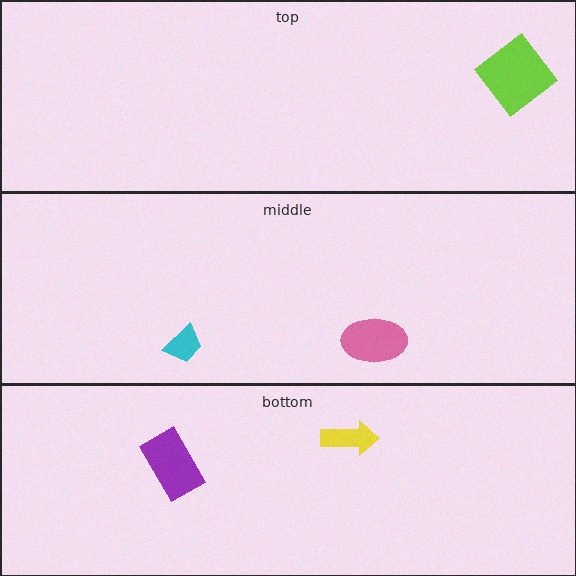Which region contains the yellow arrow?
The bottom region.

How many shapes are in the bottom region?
2.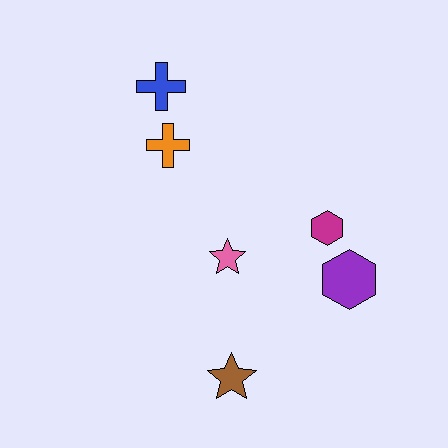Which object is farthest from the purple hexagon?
The blue cross is farthest from the purple hexagon.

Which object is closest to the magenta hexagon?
The purple hexagon is closest to the magenta hexagon.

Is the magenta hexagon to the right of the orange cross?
Yes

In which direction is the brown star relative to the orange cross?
The brown star is below the orange cross.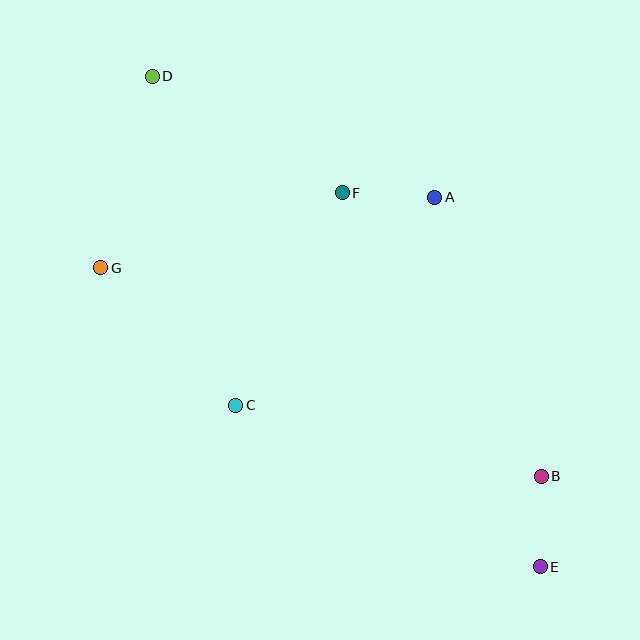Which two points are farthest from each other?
Points D and E are farthest from each other.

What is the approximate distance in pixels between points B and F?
The distance between B and F is approximately 347 pixels.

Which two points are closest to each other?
Points B and E are closest to each other.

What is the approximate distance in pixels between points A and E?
The distance between A and E is approximately 384 pixels.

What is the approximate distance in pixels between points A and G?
The distance between A and G is approximately 341 pixels.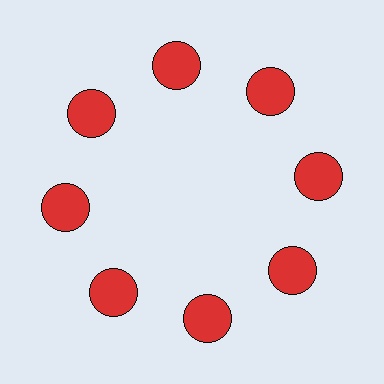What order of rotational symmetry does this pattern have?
This pattern has 8-fold rotational symmetry.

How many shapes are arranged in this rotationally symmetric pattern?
There are 8 shapes, arranged in 8 groups of 1.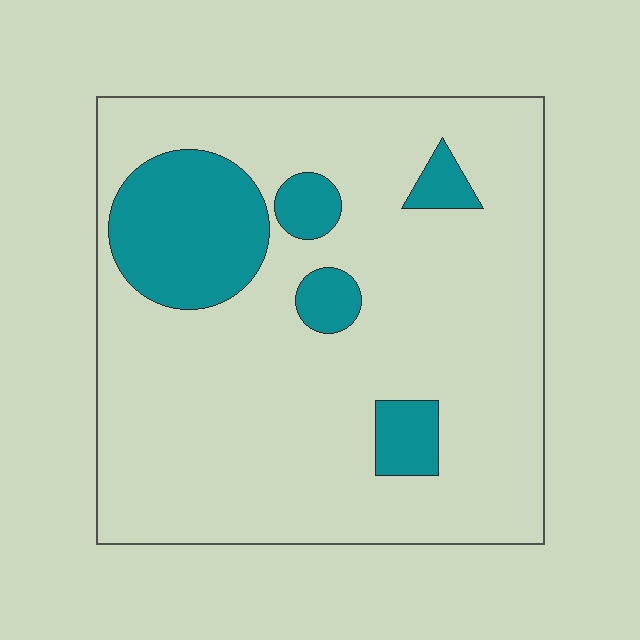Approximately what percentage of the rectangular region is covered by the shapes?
Approximately 20%.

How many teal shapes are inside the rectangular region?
5.